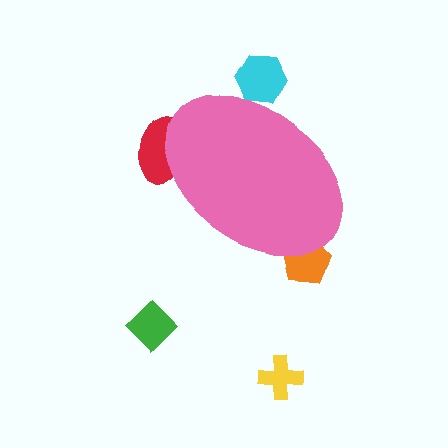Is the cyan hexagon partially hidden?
Yes, the cyan hexagon is partially hidden behind the pink ellipse.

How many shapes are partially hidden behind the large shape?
3 shapes are partially hidden.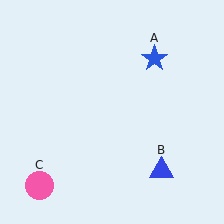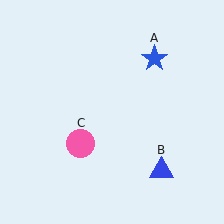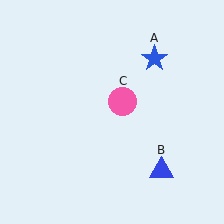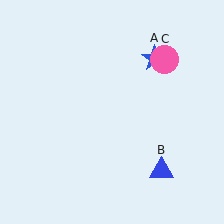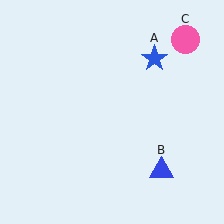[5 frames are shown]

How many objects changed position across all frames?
1 object changed position: pink circle (object C).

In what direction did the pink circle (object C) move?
The pink circle (object C) moved up and to the right.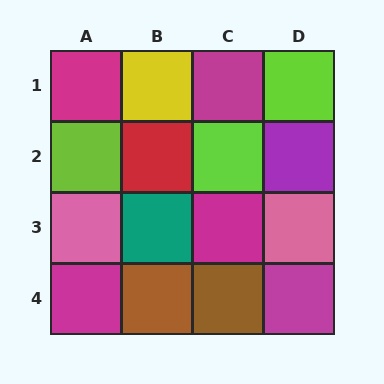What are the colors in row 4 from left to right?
Magenta, brown, brown, magenta.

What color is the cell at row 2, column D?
Purple.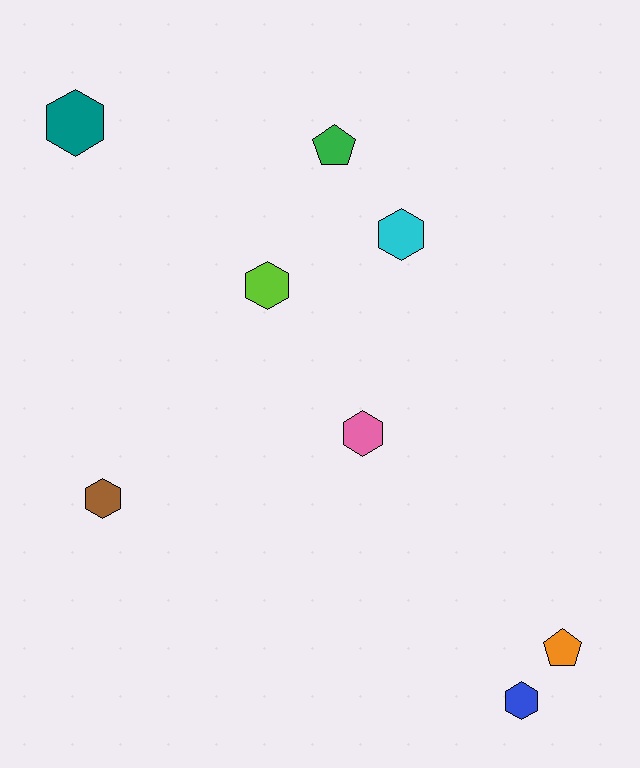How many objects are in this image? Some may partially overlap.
There are 8 objects.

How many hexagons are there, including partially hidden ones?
There are 6 hexagons.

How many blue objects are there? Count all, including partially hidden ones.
There is 1 blue object.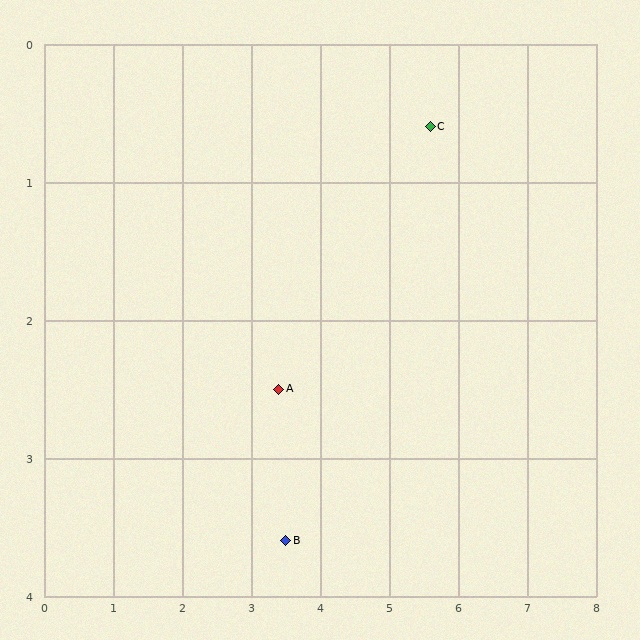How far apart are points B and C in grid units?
Points B and C are about 3.7 grid units apart.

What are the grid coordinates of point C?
Point C is at approximately (5.6, 0.6).